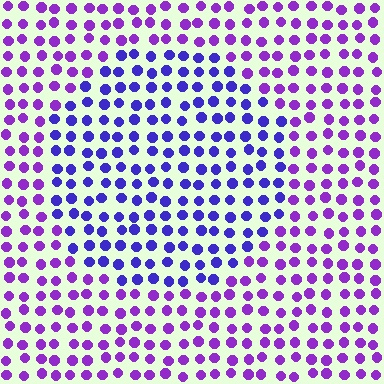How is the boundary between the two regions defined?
The boundary is defined purely by a slight shift in hue (about 33 degrees). Spacing, size, and orientation are identical on both sides.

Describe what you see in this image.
The image is filled with small purple elements in a uniform arrangement. A circle-shaped region is visible where the elements are tinted to a slightly different hue, forming a subtle color boundary.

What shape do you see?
I see a circle.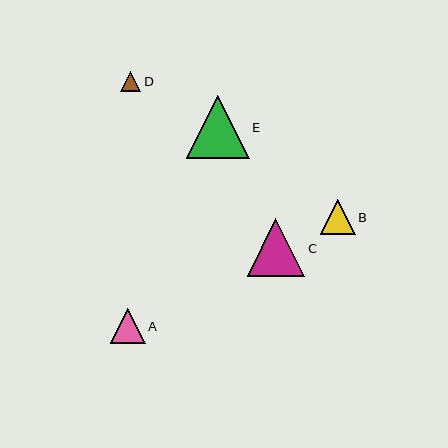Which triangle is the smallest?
Triangle D is the smallest with a size of approximately 20 pixels.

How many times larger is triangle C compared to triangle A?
Triangle C is approximately 1.6 times the size of triangle A.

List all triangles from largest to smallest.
From largest to smallest: E, C, B, A, D.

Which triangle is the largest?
Triangle E is the largest with a size of approximately 62 pixels.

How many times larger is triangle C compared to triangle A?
Triangle C is approximately 1.6 times the size of triangle A.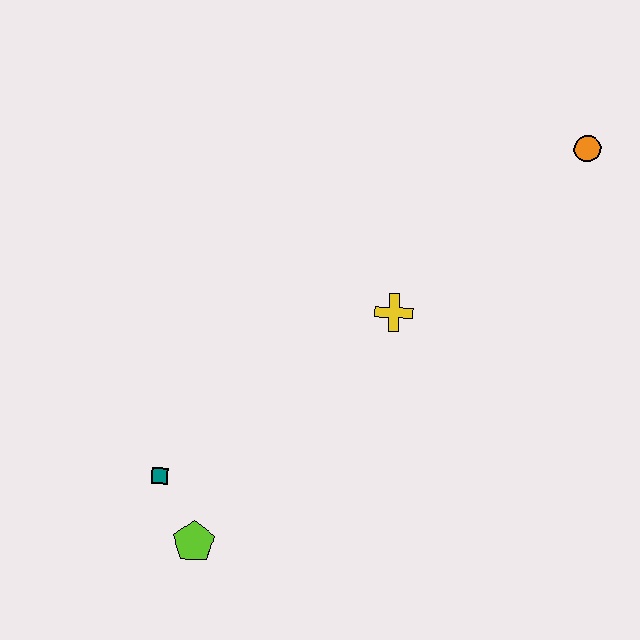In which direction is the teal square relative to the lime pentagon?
The teal square is above the lime pentagon.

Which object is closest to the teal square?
The lime pentagon is closest to the teal square.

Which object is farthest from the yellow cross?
The lime pentagon is farthest from the yellow cross.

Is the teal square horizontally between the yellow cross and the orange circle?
No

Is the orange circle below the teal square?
No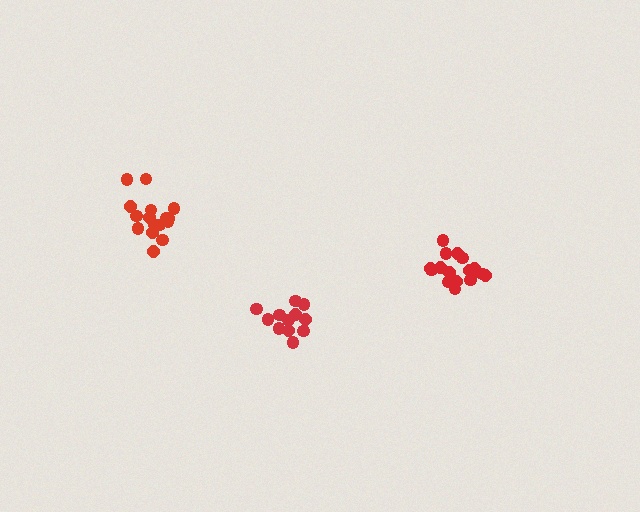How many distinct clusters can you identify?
There are 3 distinct clusters.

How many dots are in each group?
Group 1: 17 dots, Group 2: 12 dots, Group 3: 16 dots (45 total).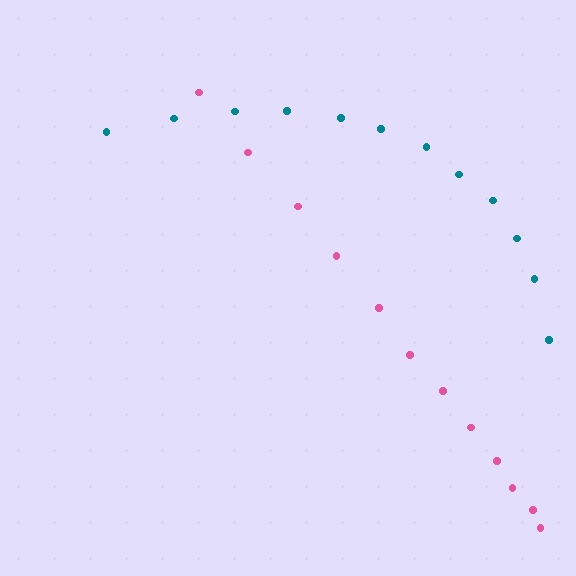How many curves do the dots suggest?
There are 2 distinct paths.